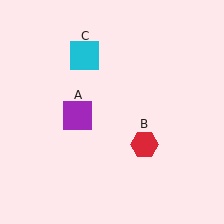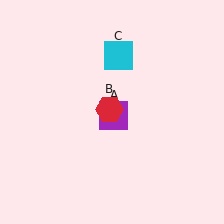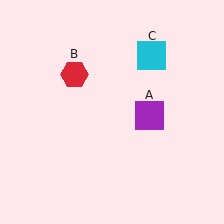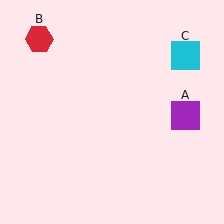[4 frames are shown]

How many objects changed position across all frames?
3 objects changed position: purple square (object A), red hexagon (object B), cyan square (object C).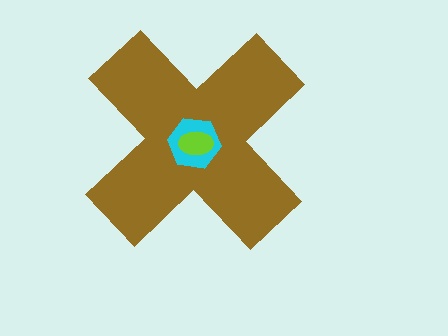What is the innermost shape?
The lime ellipse.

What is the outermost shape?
The brown cross.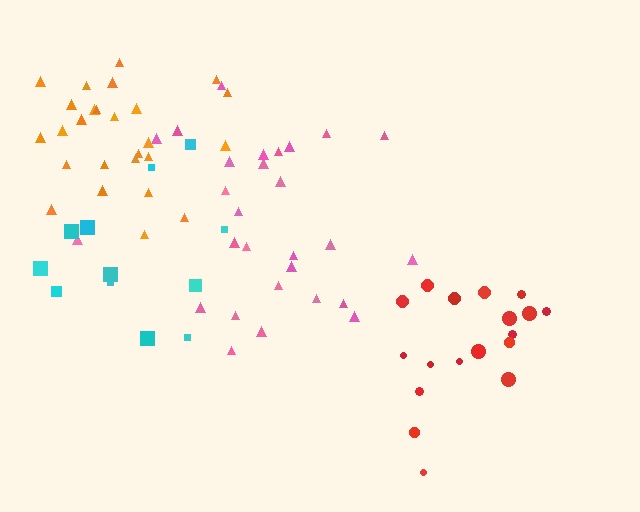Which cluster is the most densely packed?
Orange.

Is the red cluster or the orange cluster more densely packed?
Orange.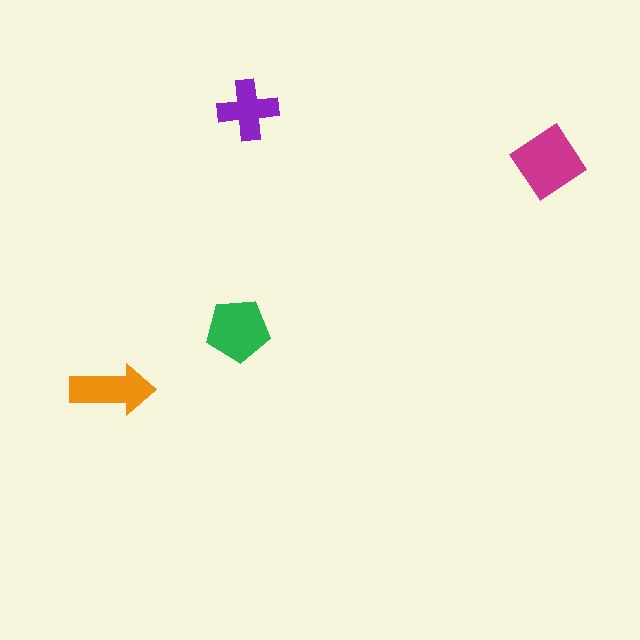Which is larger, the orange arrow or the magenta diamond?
The magenta diamond.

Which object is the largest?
The magenta diamond.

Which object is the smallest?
The purple cross.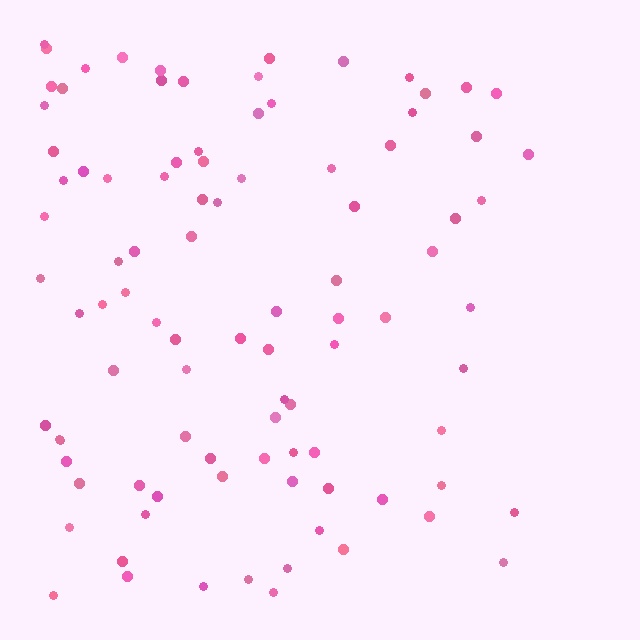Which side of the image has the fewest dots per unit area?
The right.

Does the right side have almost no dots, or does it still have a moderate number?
Still a moderate number, just noticeably fewer than the left.